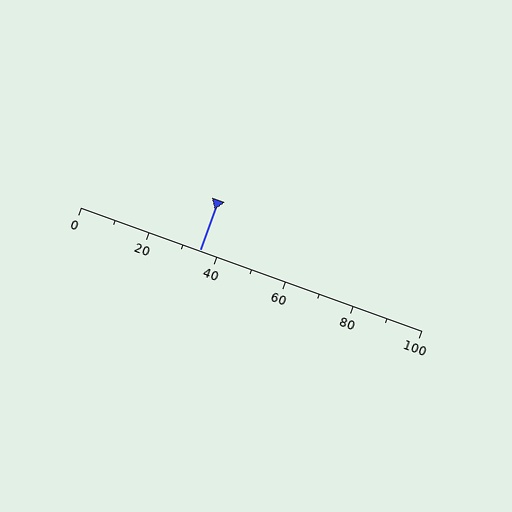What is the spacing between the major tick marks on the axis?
The major ticks are spaced 20 apart.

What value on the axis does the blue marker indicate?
The marker indicates approximately 35.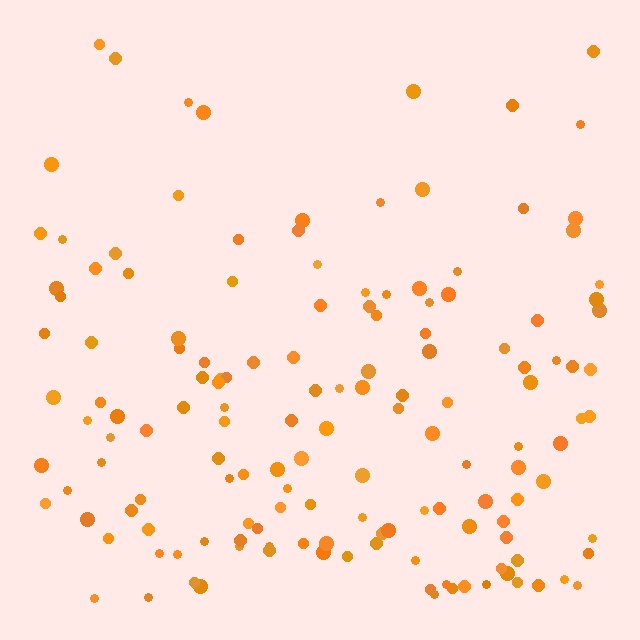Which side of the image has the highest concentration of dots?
The bottom.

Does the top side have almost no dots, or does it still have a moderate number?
Still a moderate number, just noticeably fewer than the bottom.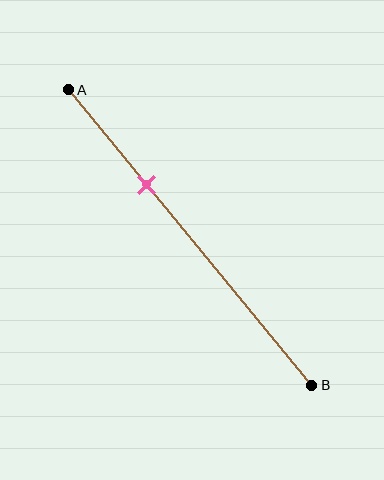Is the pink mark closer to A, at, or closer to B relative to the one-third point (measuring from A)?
The pink mark is approximately at the one-third point of segment AB.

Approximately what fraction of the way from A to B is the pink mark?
The pink mark is approximately 30% of the way from A to B.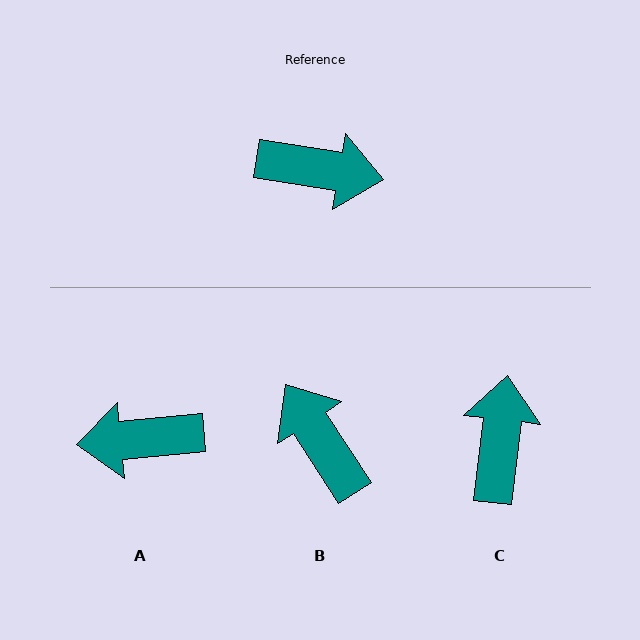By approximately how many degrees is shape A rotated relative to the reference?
Approximately 165 degrees clockwise.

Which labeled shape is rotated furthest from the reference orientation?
A, about 165 degrees away.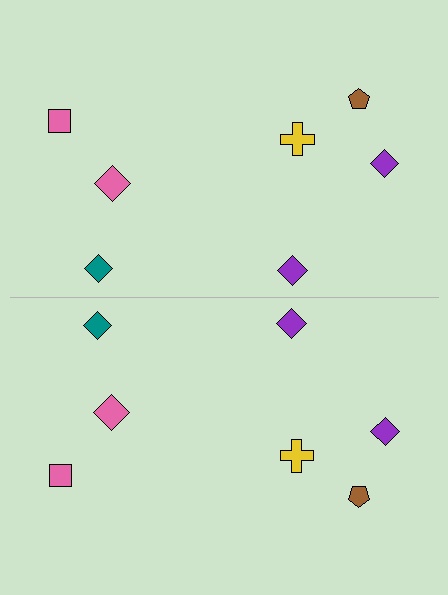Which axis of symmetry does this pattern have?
The pattern has a horizontal axis of symmetry running through the center of the image.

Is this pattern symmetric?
Yes, this pattern has bilateral (reflection) symmetry.